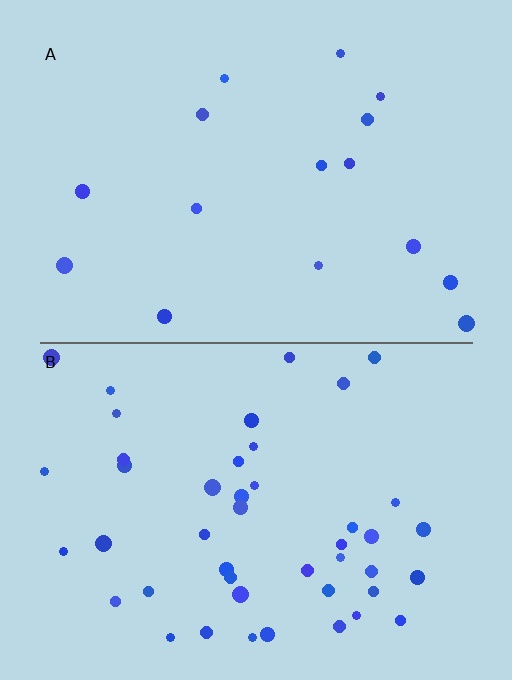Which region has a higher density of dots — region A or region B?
B (the bottom).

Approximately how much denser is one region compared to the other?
Approximately 2.9× — region B over region A.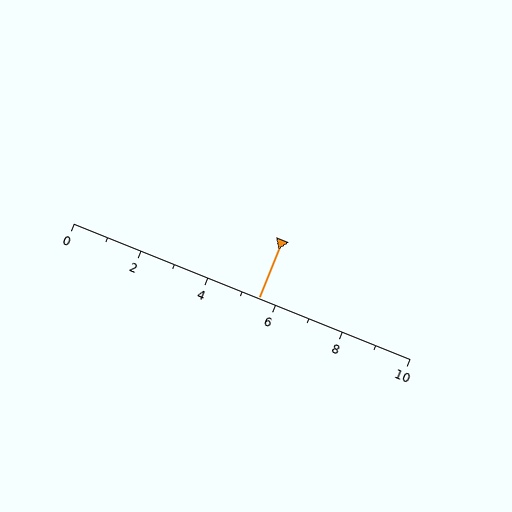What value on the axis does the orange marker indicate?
The marker indicates approximately 5.5.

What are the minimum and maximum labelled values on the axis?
The axis runs from 0 to 10.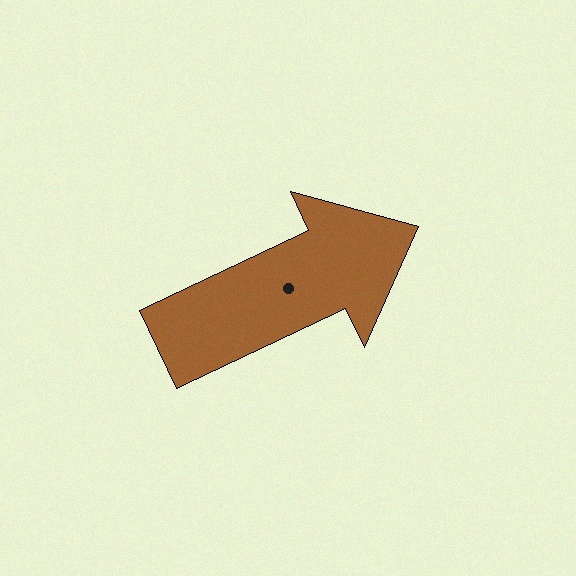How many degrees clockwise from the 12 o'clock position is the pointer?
Approximately 65 degrees.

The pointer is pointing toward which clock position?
Roughly 2 o'clock.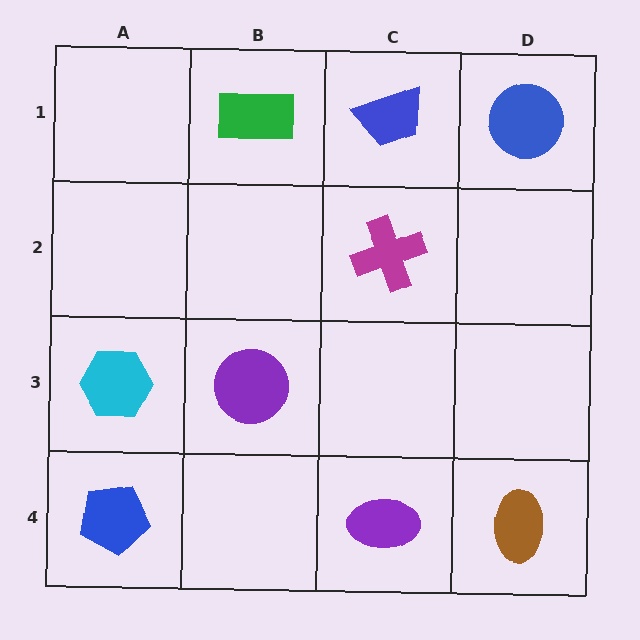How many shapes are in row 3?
2 shapes.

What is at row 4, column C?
A purple ellipse.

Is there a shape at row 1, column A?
No, that cell is empty.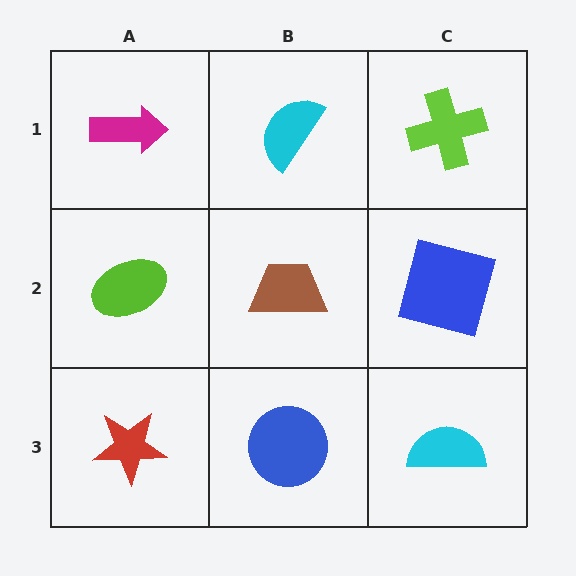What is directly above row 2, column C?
A lime cross.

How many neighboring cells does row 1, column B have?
3.